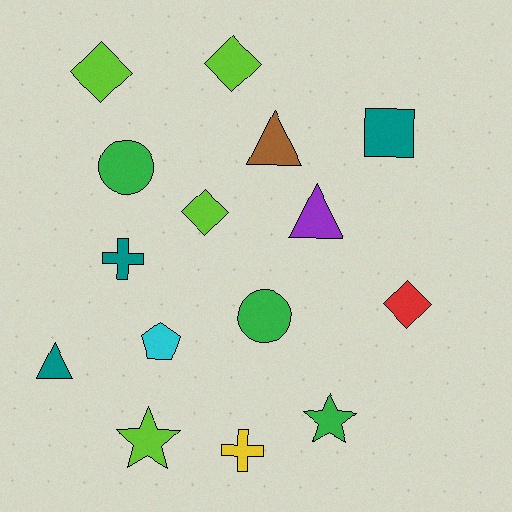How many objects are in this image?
There are 15 objects.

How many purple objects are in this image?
There is 1 purple object.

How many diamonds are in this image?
There are 4 diamonds.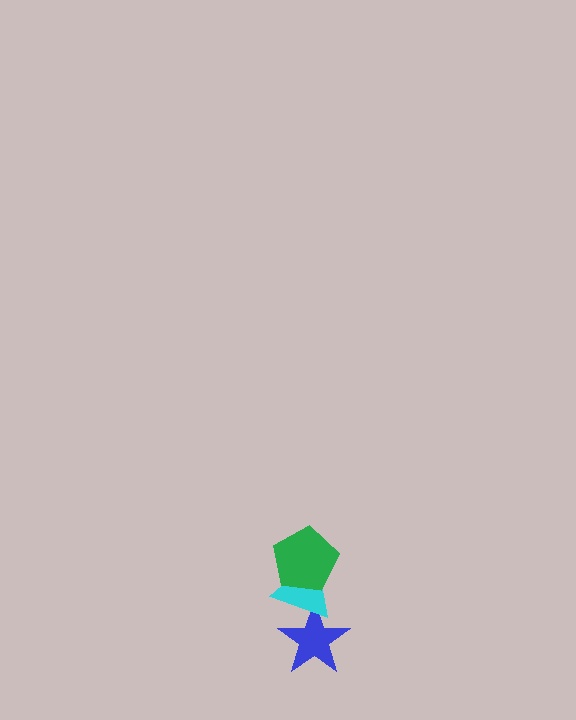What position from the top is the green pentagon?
The green pentagon is 1st from the top.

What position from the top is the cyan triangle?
The cyan triangle is 2nd from the top.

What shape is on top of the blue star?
The cyan triangle is on top of the blue star.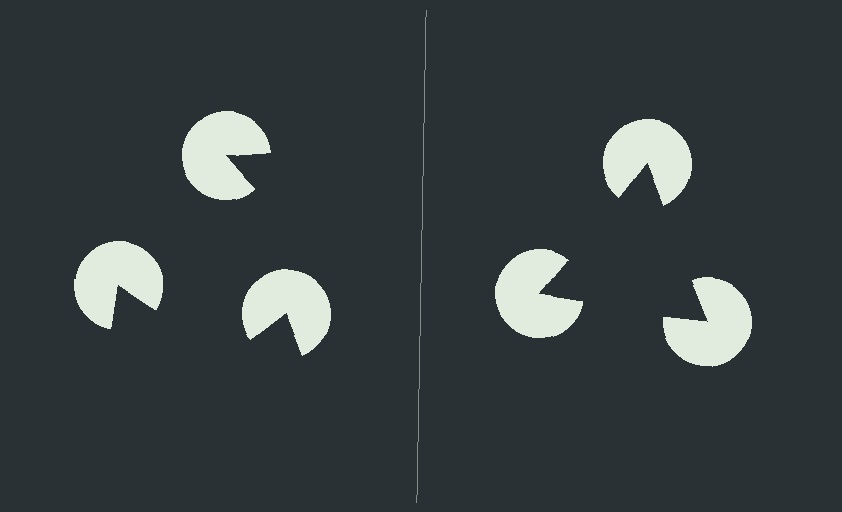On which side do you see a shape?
An illusory triangle appears on the right side. On the left side the wedge cuts are rotated, so no coherent shape forms.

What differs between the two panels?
The pac-man discs are positioned identically on both sides; only the wedge orientations differ. On the right they align to a triangle; on the left they are misaligned.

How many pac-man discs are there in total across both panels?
6 — 3 on each side.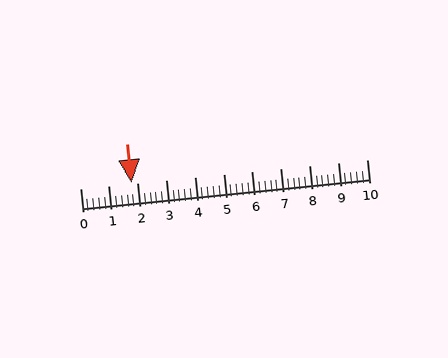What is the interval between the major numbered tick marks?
The major tick marks are spaced 1 units apart.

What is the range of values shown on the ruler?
The ruler shows values from 0 to 10.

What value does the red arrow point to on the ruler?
The red arrow points to approximately 1.8.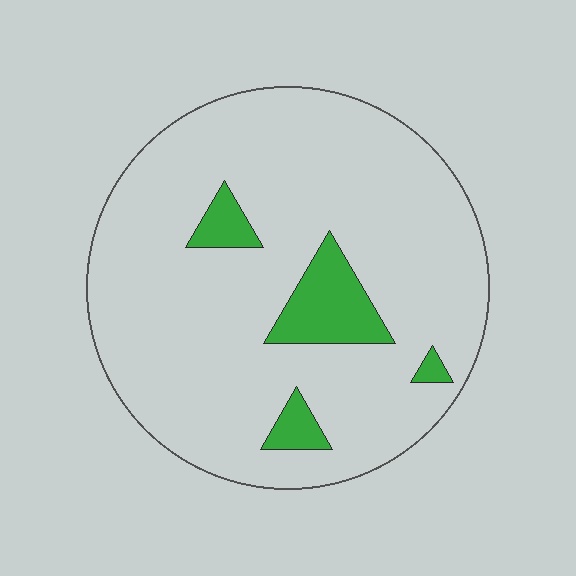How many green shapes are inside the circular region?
4.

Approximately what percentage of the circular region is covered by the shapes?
Approximately 10%.